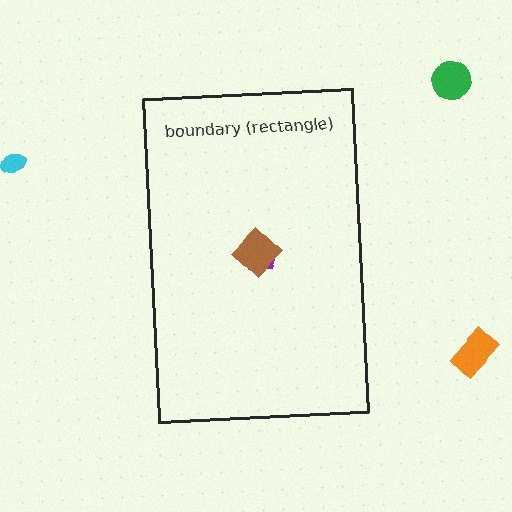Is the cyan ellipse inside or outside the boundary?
Outside.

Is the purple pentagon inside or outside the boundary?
Inside.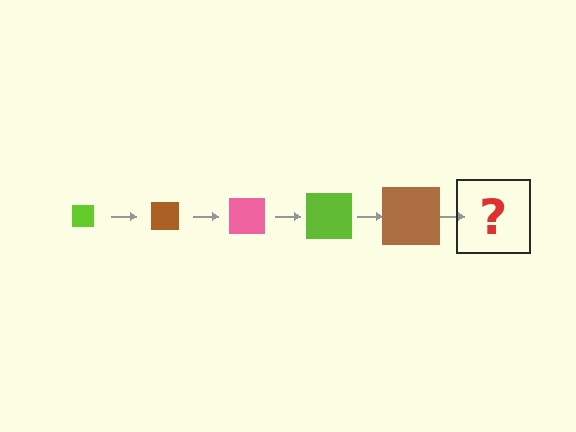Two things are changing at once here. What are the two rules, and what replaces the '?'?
The two rules are that the square grows larger each step and the color cycles through lime, brown, and pink. The '?' should be a pink square, larger than the previous one.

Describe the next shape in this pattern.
It should be a pink square, larger than the previous one.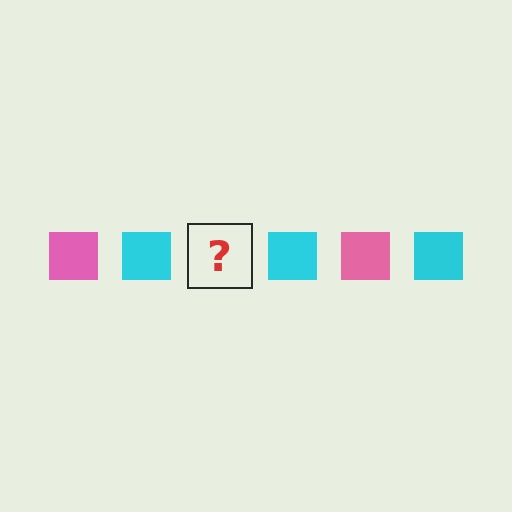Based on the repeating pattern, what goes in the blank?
The blank should be a pink square.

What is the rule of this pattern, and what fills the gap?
The rule is that the pattern cycles through pink, cyan squares. The gap should be filled with a pink square.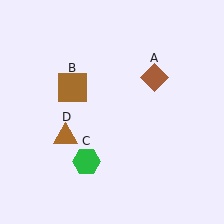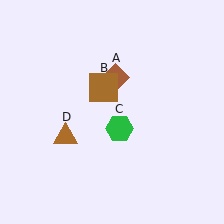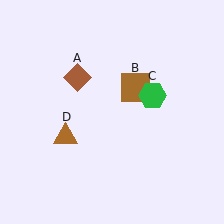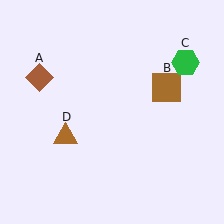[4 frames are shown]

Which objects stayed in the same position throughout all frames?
Brown triangle (object D) remained stationary.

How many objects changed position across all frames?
3 objects changed position: brown diamond (object A), brown square (object B), green hexagon (object C).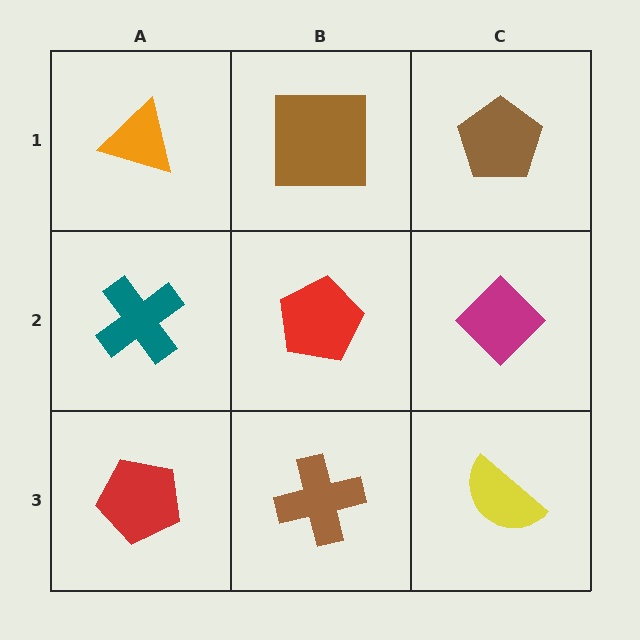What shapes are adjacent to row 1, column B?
A red pentagon (row 2, column B), an orange triangle (row 1, column A), a brown pentagon (row 1, column C).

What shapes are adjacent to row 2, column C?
A brown pentagon (row 1, column C), a yellow semicircle (row 3, column C), a red pentagon (row 2, column B).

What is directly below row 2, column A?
A red pentagon.